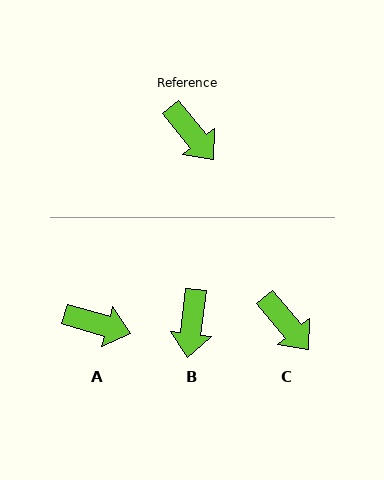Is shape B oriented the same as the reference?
No, it is off by about 47 degrees.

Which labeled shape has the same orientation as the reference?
C.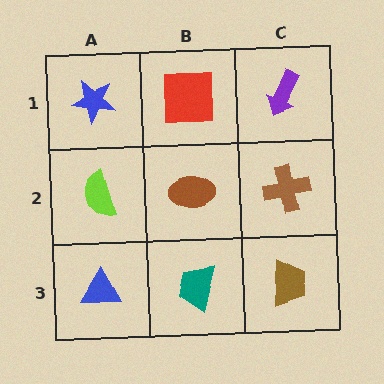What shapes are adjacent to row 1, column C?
A brown cross (row 2, column C), a red square (row 1, column B).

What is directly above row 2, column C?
A purple arrow.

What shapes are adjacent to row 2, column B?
A red square (row 1, column B), a teal trapezoid (row 3, column B), a lime semicircle (row 2, column A), a brown cross (row 2, column C).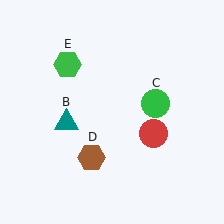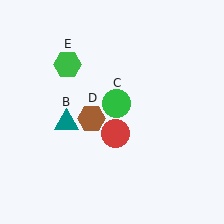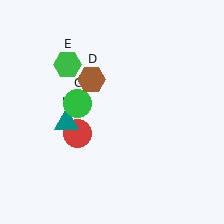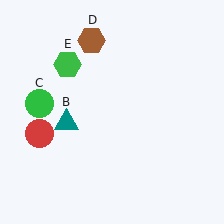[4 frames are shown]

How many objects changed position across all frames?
3 objects changed position: red circle (object A), green circle (object C), brown hexagon (object D).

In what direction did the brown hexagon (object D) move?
The brown hexagon (object D) moved up.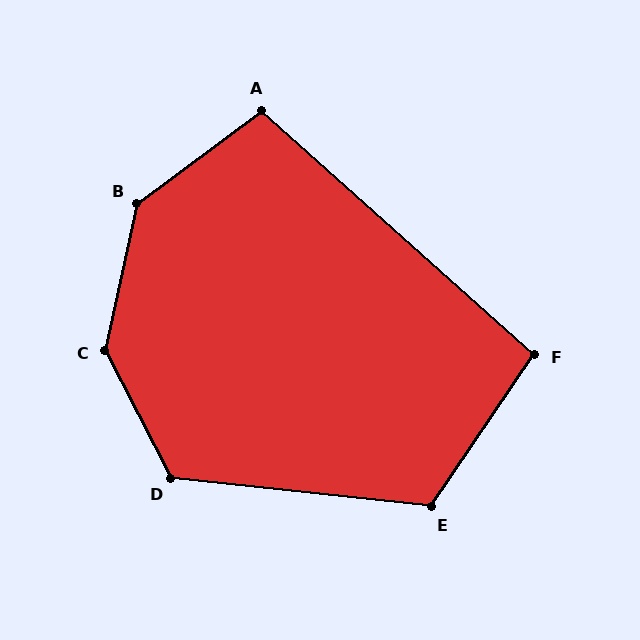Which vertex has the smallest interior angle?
F, at approximately 98 degrees.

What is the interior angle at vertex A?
Approximately 102 degrees (obtuse).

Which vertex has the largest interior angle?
C, at approximately 140 degrees.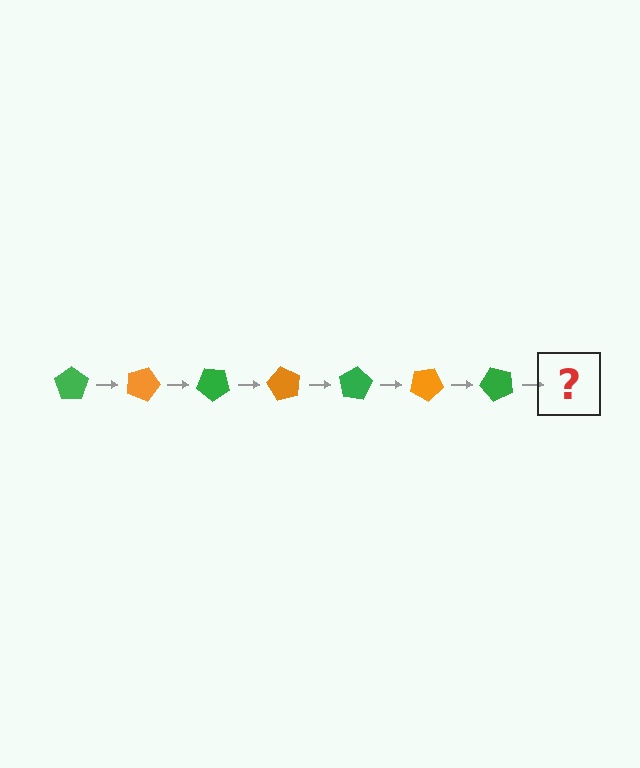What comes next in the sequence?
The next element should be an orange pentagon, rotated 140 degrees from the start.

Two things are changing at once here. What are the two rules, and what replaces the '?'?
The two rules are that it rotates 20 degrees each step and the color cycles through green and orange. The '?' should be an orange pentagon, rotated 140 degrees from the start.